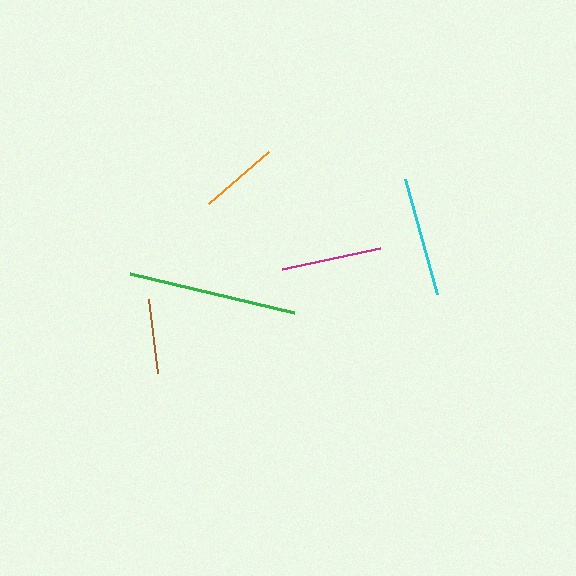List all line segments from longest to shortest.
From longest to shortest: green, cyan, magenta, orange, brown.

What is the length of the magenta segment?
The magenta segment is approximately 100 pixels long.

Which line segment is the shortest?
The brown line is the shortest at approximately 75 pixels.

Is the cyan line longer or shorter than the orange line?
The cyan line is longer than the orange line.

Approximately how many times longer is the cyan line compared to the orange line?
The cyan line is approximately 1.5 times the length of the orange line.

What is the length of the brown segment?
The brown segment is approximately 75 pixels long.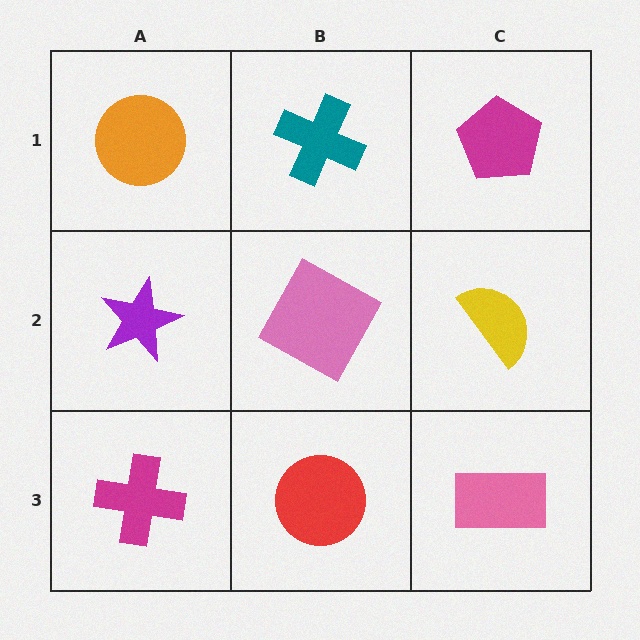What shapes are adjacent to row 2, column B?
A teal cross (row 1, column B), a red circle (row 3, column B), a purple star (row 2, column A), a yellow semicircle (row 2, column C).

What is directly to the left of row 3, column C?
A red circle.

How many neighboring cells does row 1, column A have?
2.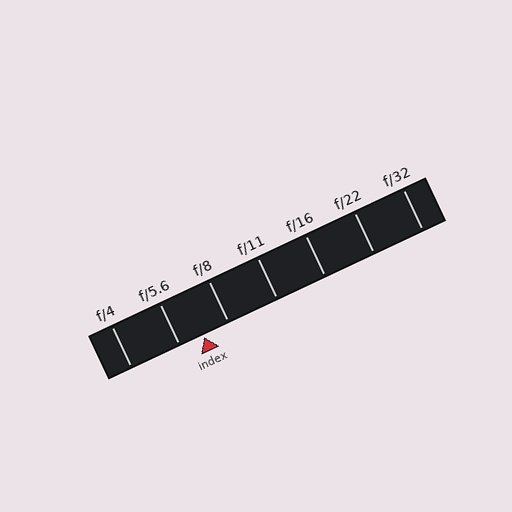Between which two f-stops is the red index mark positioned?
The index mark is between f/5.6 and f/8.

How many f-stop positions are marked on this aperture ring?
There are 7 f-stop positions marked.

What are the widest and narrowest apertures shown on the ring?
The widest aperture shown is f/4 and the narrowest is f/32.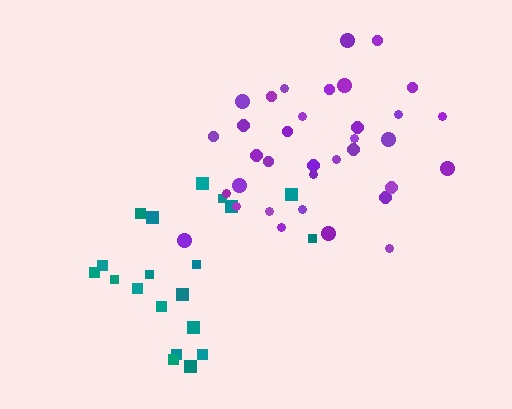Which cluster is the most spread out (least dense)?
Teal.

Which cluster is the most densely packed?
Purple.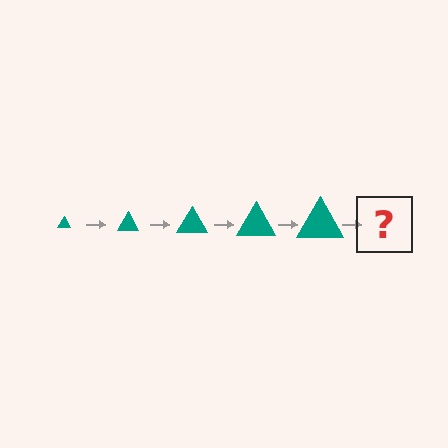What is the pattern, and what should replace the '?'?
The pattern is that the triangle gets progressively larger each step. The '?' should be a teal triangle, larger than the previous one.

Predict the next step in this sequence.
The next step is a teal triangle, larger than the previous one.